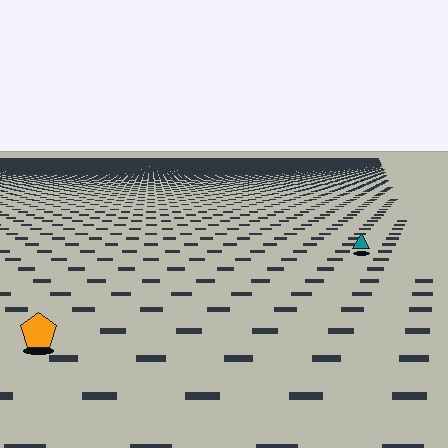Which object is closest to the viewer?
The orange pentagon is closest. The texture marks near it are larger and more spread out.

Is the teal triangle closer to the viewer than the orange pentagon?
No. The orange pentagon is closer — you can tell from the texture gradient: the ground texture is coarser near it.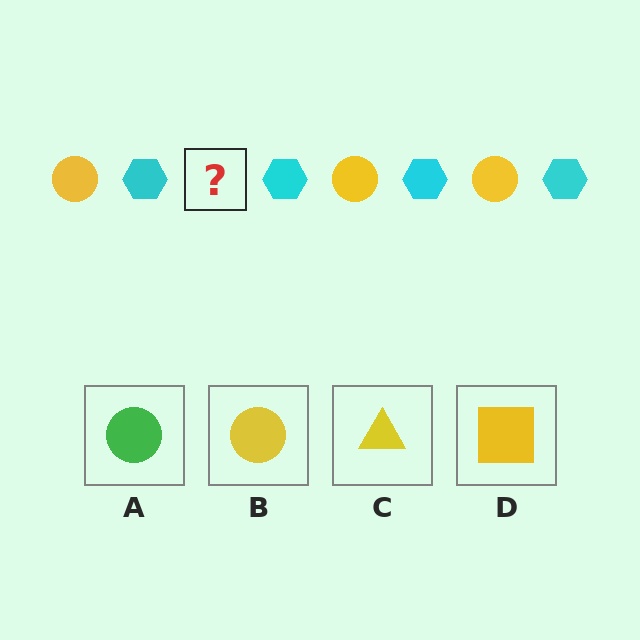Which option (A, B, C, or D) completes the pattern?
B.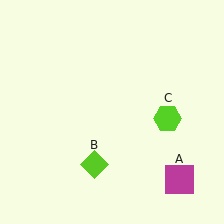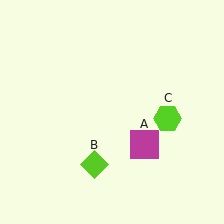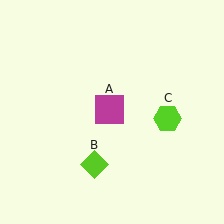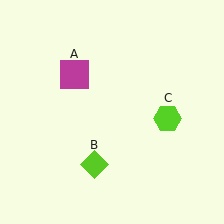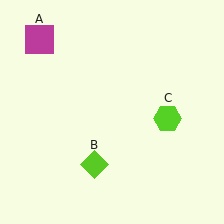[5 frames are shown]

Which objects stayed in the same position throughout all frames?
Lime diamond (object B) and lime hexagon (object C) remained stationary.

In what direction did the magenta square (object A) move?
The magenta square (object A) moved up and to the left.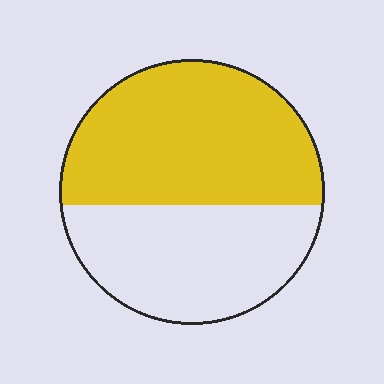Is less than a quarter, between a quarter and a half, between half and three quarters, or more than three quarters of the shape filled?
Between half and three quarters.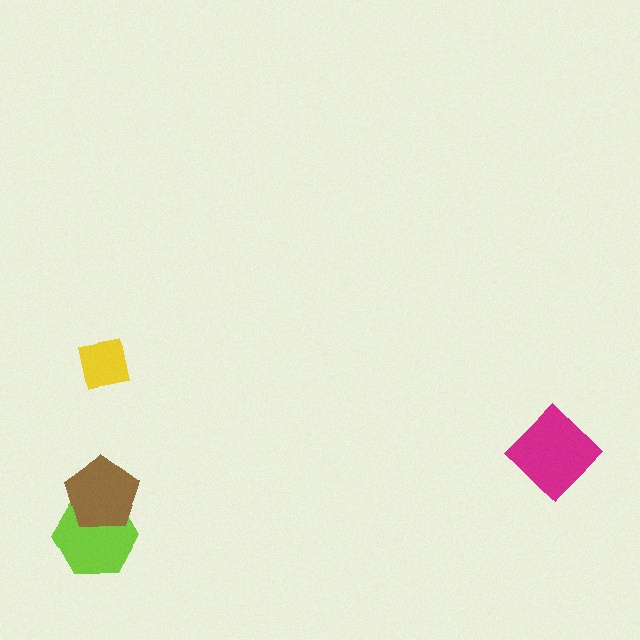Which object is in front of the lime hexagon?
The brown pentagon is in front of the lime hexagon.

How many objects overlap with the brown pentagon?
1 object overlaps with the brown pentagon.